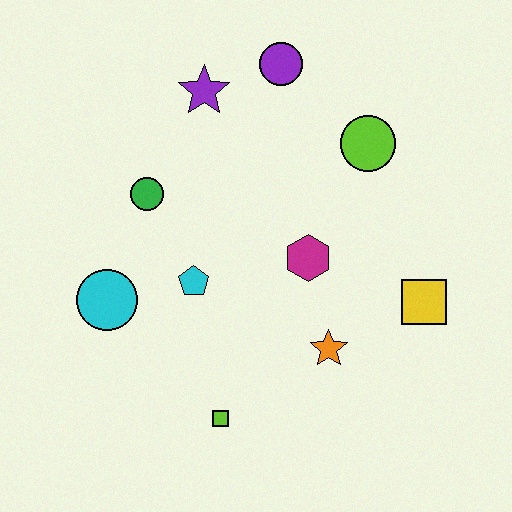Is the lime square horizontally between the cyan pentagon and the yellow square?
Yes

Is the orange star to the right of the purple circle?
Yes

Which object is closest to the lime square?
The orange star is closest to the lime square.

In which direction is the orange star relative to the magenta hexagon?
The orange star is below the magenta hexagon.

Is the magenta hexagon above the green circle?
No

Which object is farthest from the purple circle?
The lime square is farthest from the purple circle.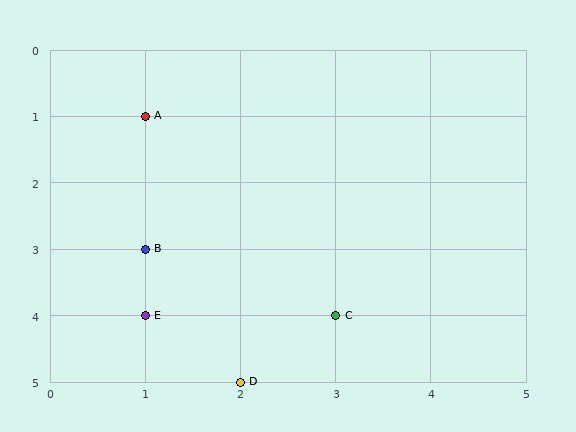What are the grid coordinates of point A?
Point A is at grid coordinates (1, 1).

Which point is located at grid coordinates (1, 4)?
Point E is at (1, 4).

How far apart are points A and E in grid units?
Points A and E are 3 rows apart.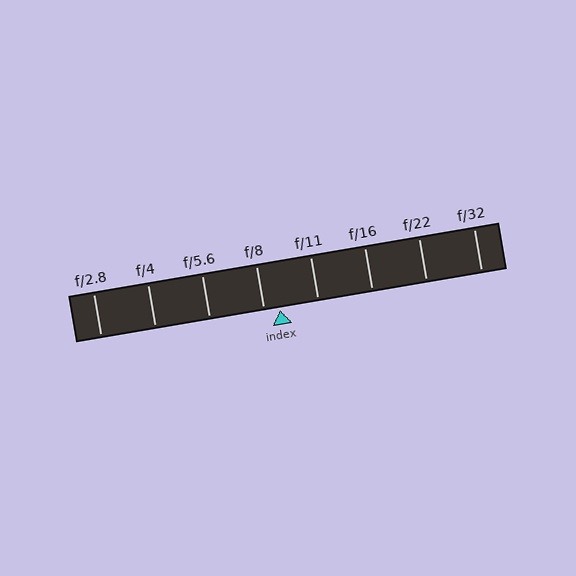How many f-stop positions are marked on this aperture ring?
There are 8 f-stop positions marked.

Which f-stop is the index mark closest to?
The index mark is closest to f/8.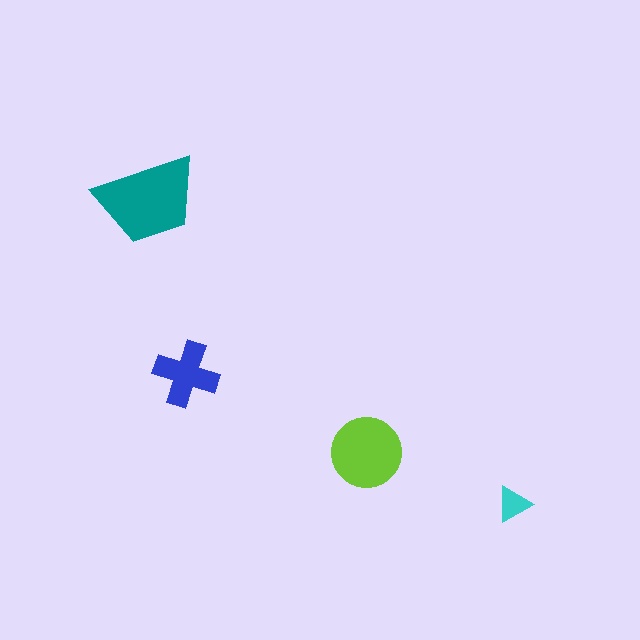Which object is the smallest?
The cyan triangle.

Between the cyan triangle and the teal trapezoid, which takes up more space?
The teal trapezoid.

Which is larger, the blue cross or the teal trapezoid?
The teal trapezoid.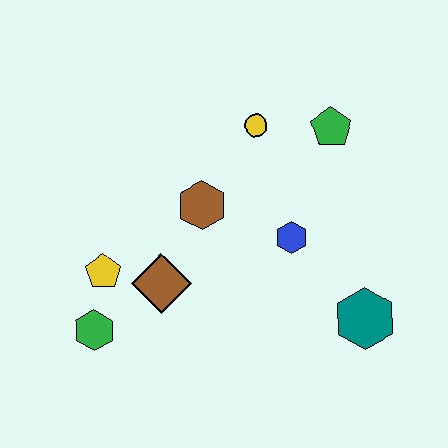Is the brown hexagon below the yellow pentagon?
No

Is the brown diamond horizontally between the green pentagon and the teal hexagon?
No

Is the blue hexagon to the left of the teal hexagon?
Yes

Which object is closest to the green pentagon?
The yellow circle is closest to the green pentagon.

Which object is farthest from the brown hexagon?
The teal hexagon is farthest from the brown hexagon.